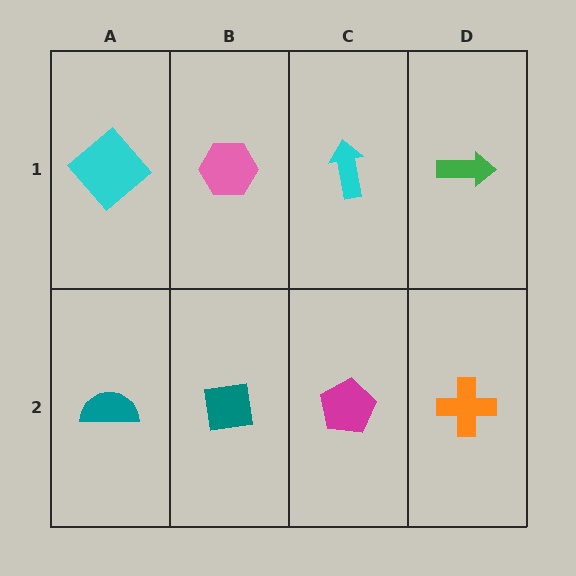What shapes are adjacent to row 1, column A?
A teal semicircle (row 2, column A), a pink hexagon (row 1, column B).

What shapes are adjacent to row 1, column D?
An orange cross (row 2, column D), a cyan arrow (row 1, column C).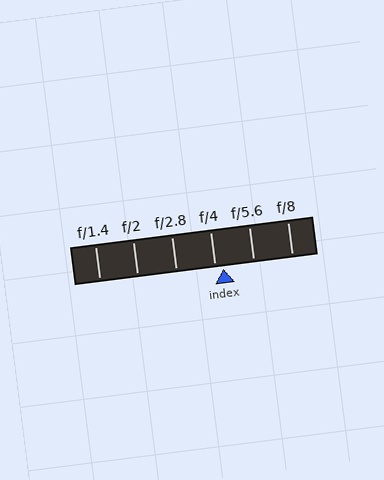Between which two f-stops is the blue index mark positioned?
The index mark is between f/4 and f/5.6.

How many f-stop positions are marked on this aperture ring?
There are 6 f-stop positions marked.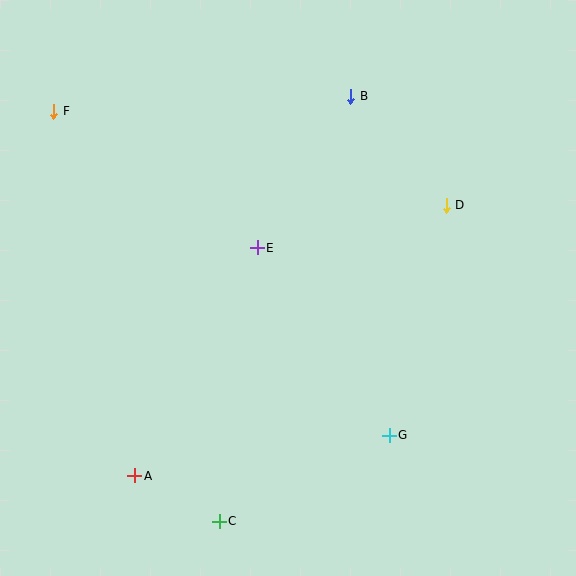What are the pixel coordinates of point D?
Point D is at (446, 205).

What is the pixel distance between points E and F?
The distance between E and F is 245 pixels.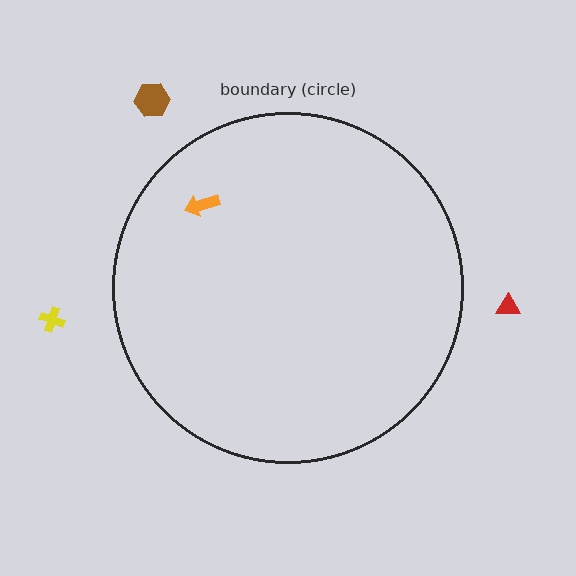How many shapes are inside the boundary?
1 inside, 3 outside.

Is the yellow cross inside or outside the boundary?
Outside.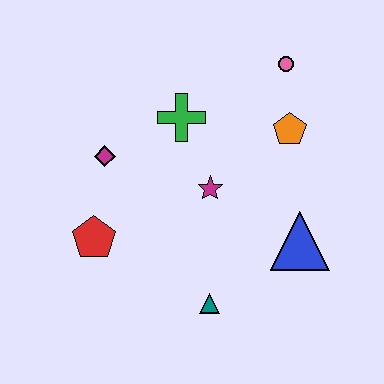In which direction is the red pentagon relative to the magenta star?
The red pentagon is to the left of the magenta star.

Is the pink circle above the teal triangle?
Yes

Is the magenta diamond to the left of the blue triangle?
Yes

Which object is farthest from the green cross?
The teal triangle is farthest from the green cross.